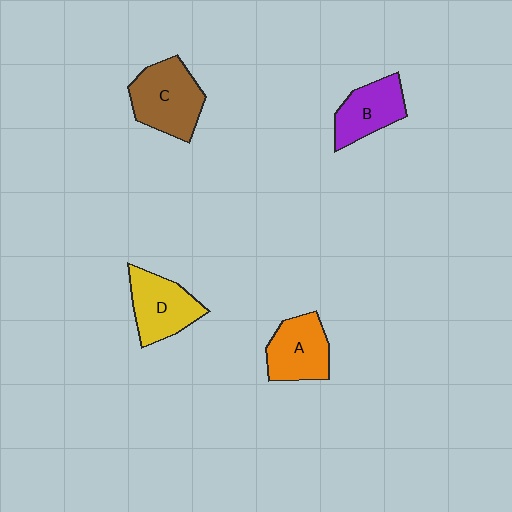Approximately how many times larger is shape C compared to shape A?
Approximately 1.2 times.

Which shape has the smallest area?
Shape B (purple).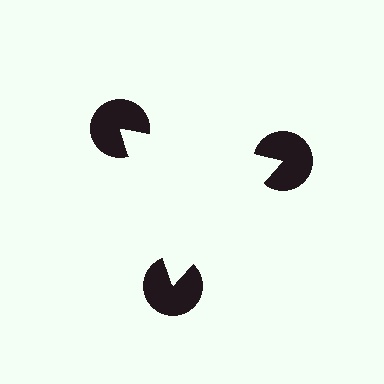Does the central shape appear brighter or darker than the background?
It typically appears slightly brighter than the background, even though no actual brightness change is drawn.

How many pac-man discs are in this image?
There are 3 — one at each vertex of the illusory triangle.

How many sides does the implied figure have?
3 sides.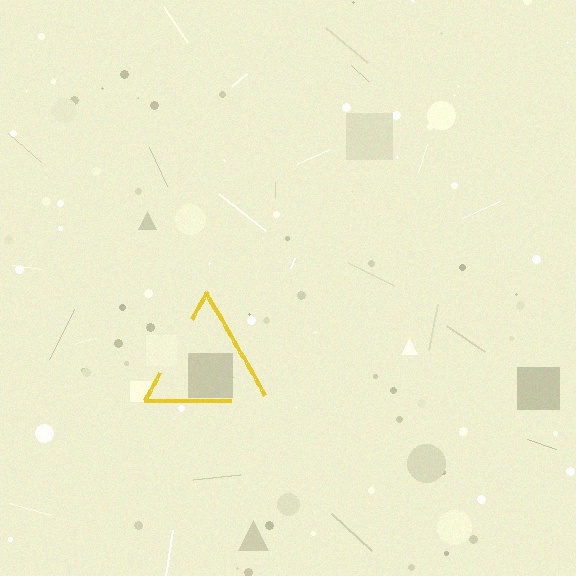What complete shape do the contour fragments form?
The contour fragments form a triangle.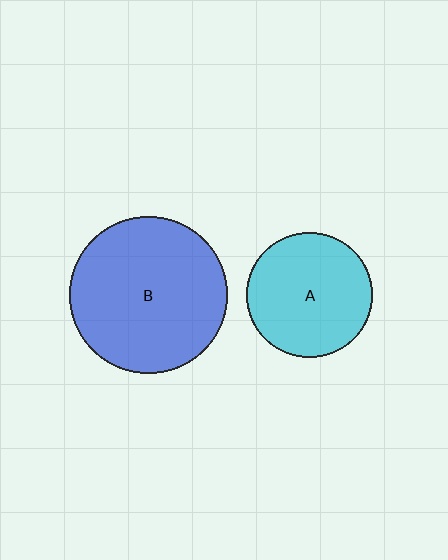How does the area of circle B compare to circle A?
Approximately 1.6 times.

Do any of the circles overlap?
No, none of the circles overlap.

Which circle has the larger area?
Circle B (blue).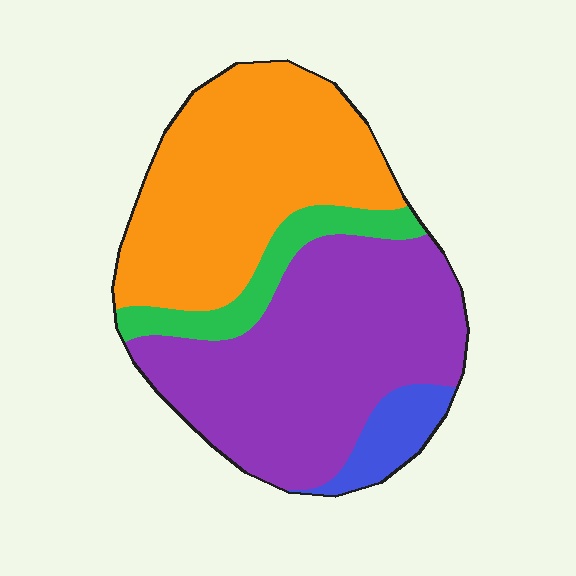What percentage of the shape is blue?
Blue takes up about one tenth (1/10) of the shape.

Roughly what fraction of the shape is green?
Green takes up less than a sixth of the shape.